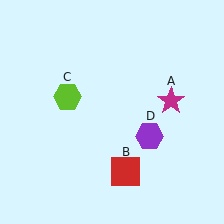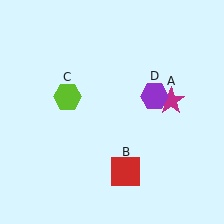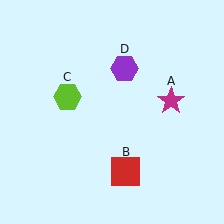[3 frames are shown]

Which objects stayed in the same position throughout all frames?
Magenta star (object A) and red square (object B) and lime hexagon (object C) remained stationary.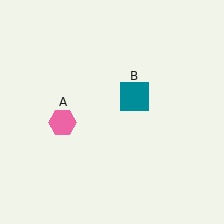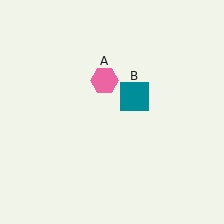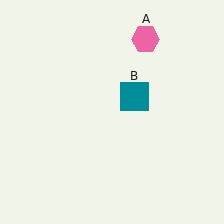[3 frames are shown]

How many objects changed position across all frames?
1 object changed position: pink hexagon (object A).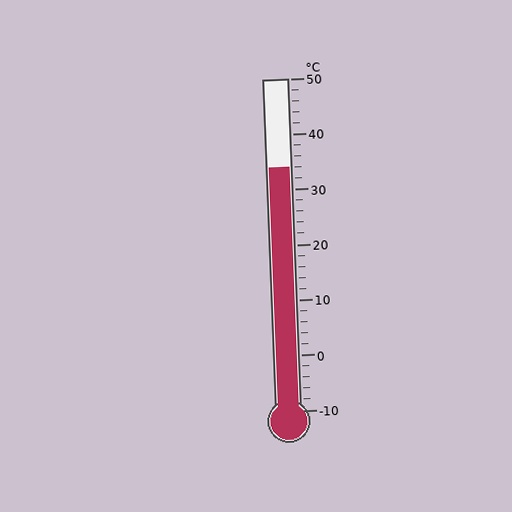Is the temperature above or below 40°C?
The temperature is below 40°C.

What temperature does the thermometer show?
The thermometer shows approximately 34°C.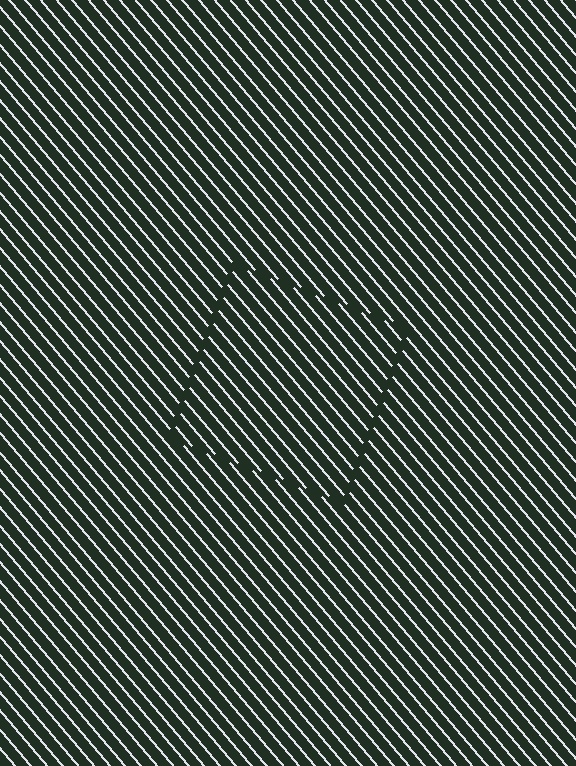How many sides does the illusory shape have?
4 sides — the line-ends trace a square.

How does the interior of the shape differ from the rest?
The interior of the shape contains the same grating, shifted by half a period — the contour is defined by the phase discontinuity where line-ends from the inner and outer gratings abut.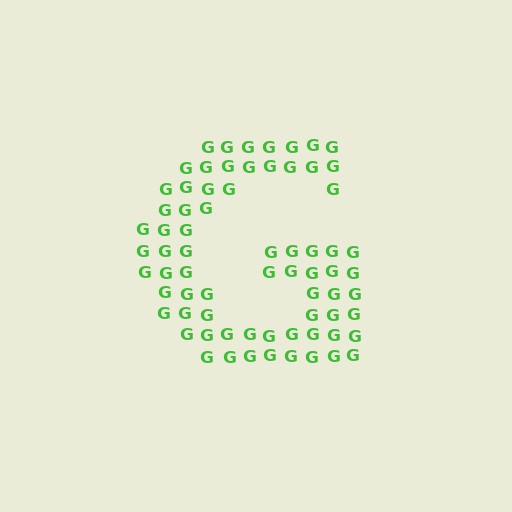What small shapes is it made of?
It is made of small letter G's.